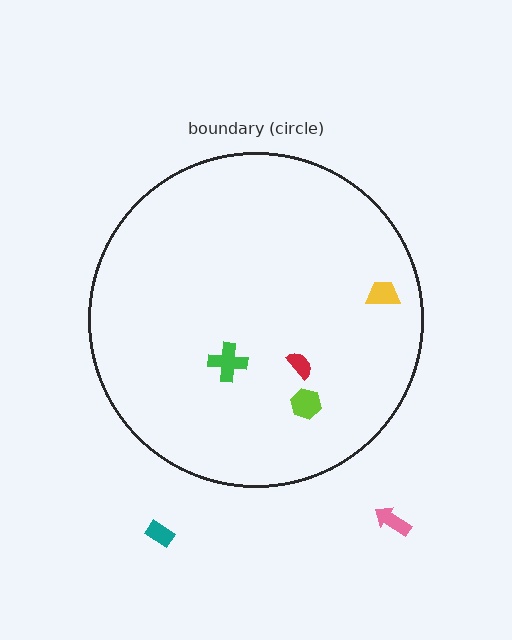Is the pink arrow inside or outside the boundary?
Outside.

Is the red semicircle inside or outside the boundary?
Inside.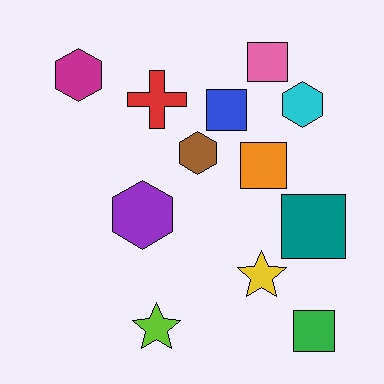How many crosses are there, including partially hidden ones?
There is 1 cross.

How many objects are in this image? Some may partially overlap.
There are 12 objects.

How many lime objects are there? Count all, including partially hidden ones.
There is 1 lime object.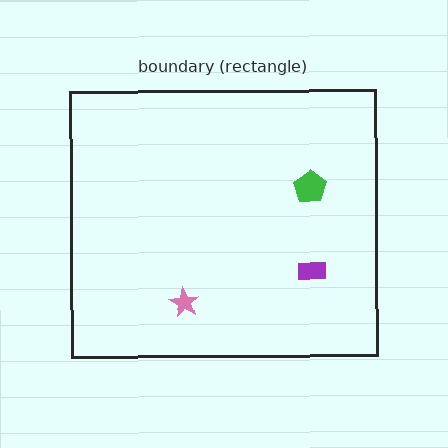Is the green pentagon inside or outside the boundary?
Inside.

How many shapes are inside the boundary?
3 inside, 0 outside.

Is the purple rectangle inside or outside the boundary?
Inside.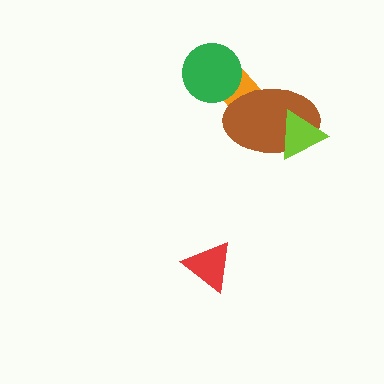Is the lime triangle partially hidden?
No, no other shape covers it.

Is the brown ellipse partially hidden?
Yes, it is partially covered by another shape.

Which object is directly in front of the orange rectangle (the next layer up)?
The green circle is directly in front of the orange rectangle.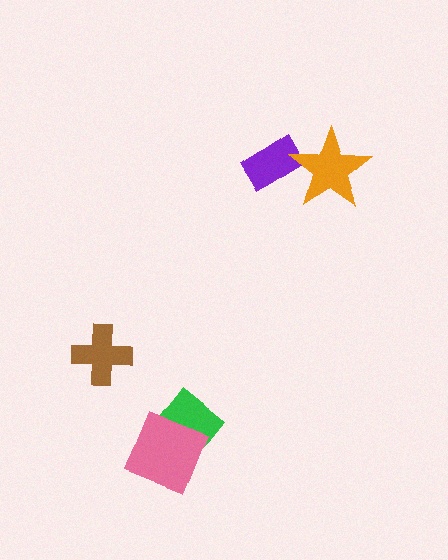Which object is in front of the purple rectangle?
The orange star is in front of the purple rectangle.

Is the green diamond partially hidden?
Yes, it is partially covered by another shape.